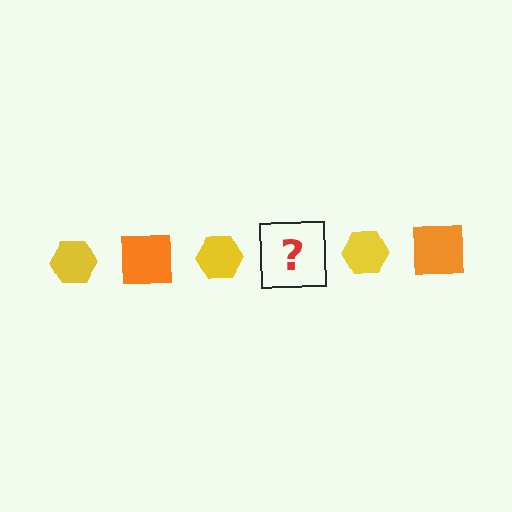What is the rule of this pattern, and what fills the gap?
The rule is that the pattern alternates between yellow hexagon and orange square. The gap should be filled with an orange square.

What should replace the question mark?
The question mark should be replaced with an orange square.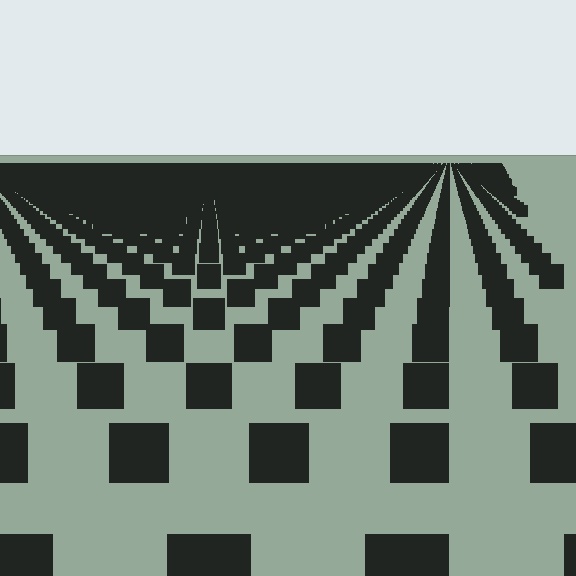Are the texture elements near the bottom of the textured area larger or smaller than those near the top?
Larger. Near the bottom, elements are closer to the viewer and appear at a bigger on-screen size.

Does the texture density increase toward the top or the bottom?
Density increases toward the top.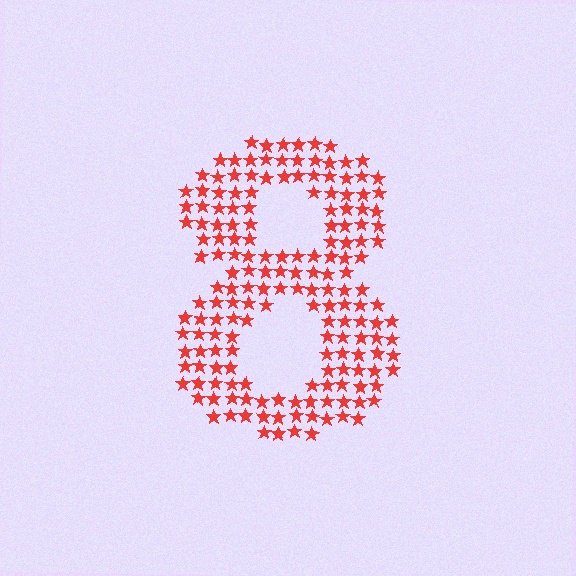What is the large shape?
The large shape is the digit 8.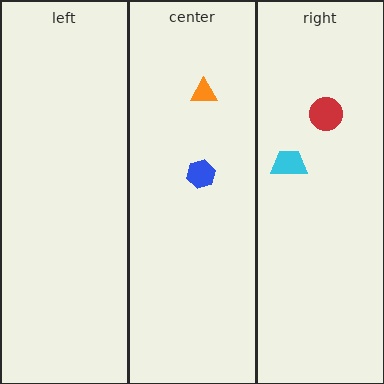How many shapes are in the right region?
2.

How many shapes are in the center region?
2.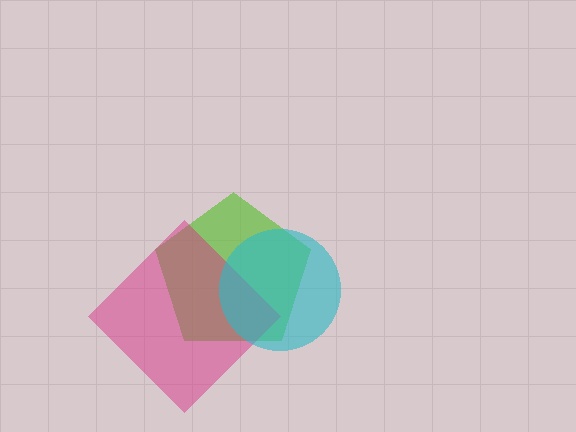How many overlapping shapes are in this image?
There are 3 overlapping shapes in the image.